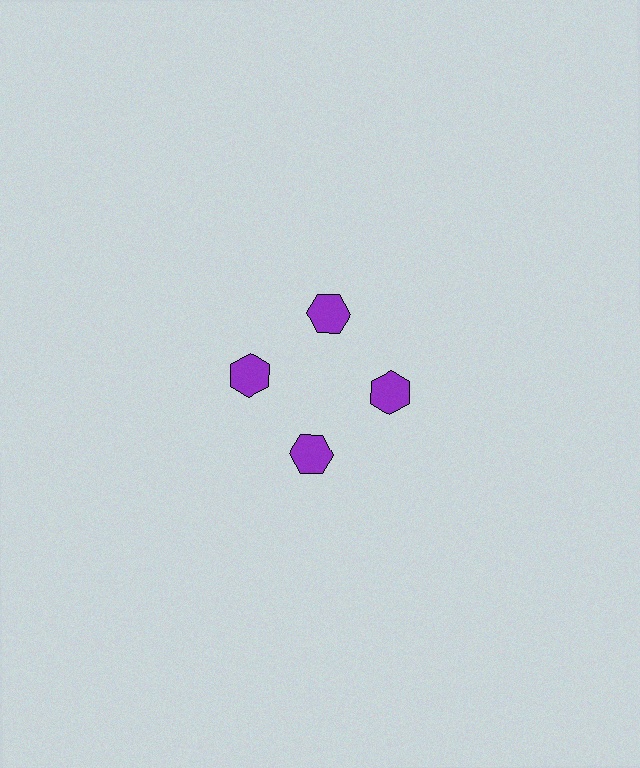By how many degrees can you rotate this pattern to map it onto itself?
The pattern maps onto itself every 90 degrees of rotation.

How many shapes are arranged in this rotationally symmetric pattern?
There are 4 shapes, arranged in 4 groups of 1.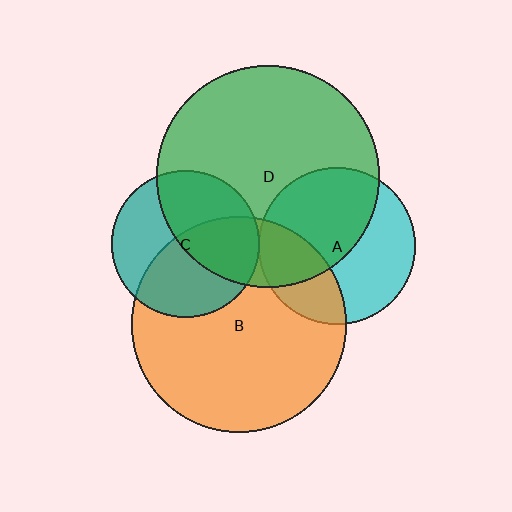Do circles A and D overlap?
Yes.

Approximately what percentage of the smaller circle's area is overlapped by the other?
Approximately 50%.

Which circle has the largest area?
Circle D (green).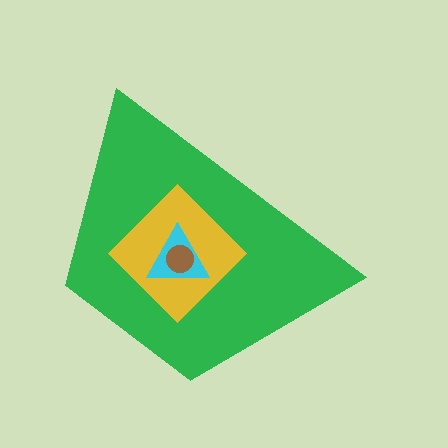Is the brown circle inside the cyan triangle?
Yes.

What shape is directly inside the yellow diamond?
The cyan triangle.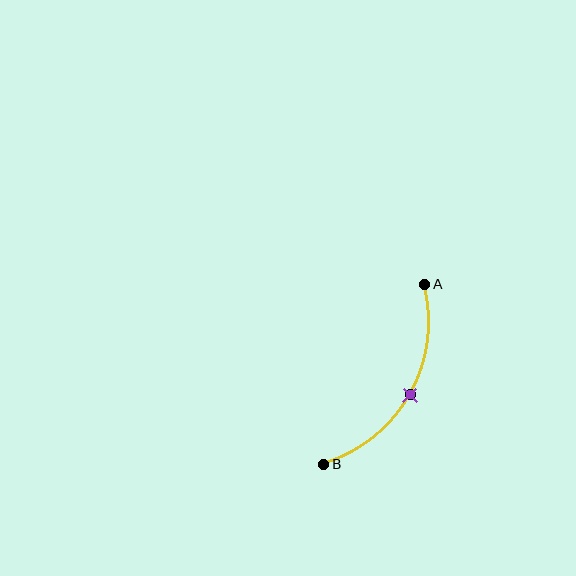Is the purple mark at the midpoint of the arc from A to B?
Yes. The purple mark lies on the arc at equal arc-length from both A and B — it is the arc midpoint.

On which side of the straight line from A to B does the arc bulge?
The arc bulges to the right of the straight line connecting A and B.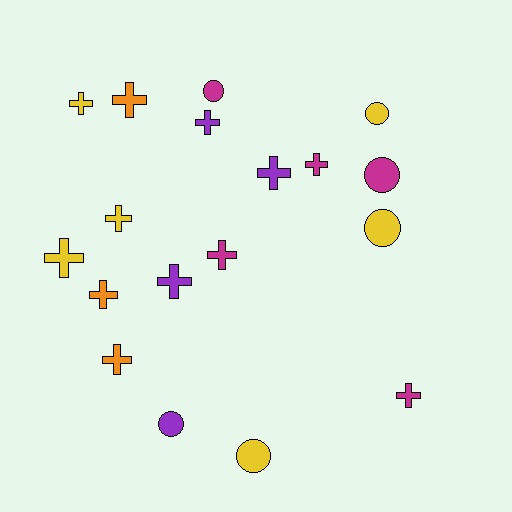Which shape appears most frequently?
Cross, with 12 objects.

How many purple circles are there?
There is 1 purple circle.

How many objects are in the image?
There are 18 objects.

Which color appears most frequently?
Yellow, with 6 objects.